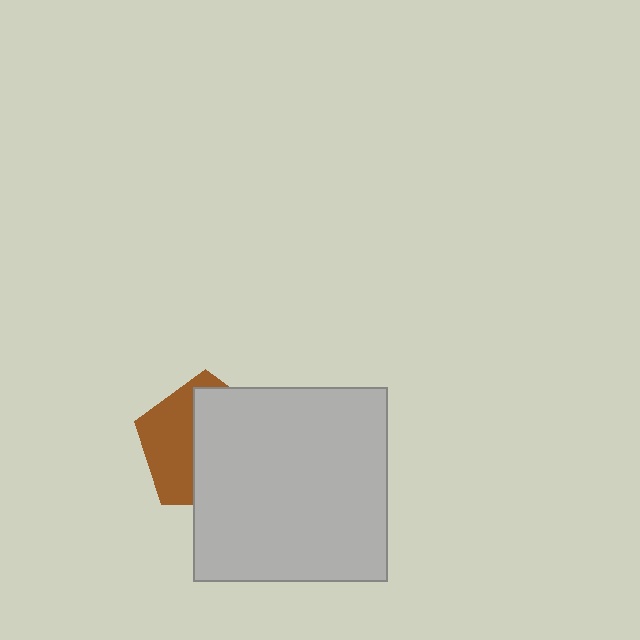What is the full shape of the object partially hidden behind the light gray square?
The partially hidden object is a brown pentagon.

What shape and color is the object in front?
The object in front is a light gray square.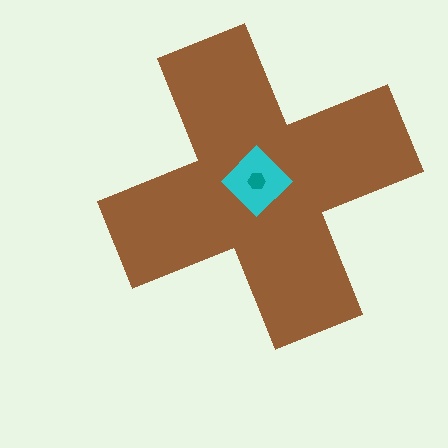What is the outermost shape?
The brown cross.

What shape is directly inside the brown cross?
The cyan diamond.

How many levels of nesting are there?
3.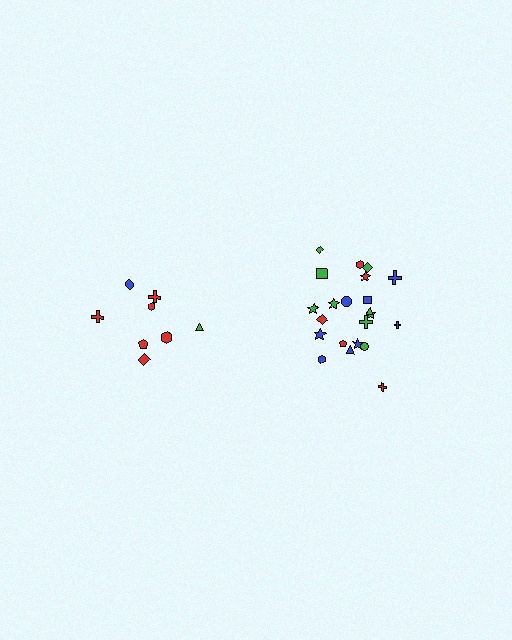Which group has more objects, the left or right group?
The right group.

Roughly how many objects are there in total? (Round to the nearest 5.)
Roughly 30 objects in total.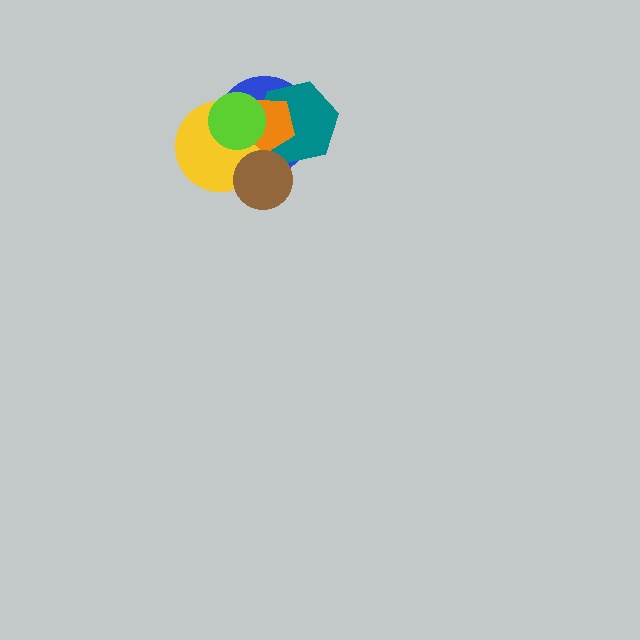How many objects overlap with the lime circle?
5 objects overlap with the lime circle.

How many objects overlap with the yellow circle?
5 objects overlap with the yellow circle.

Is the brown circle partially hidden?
No, no other shape covers it.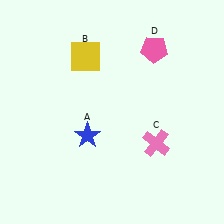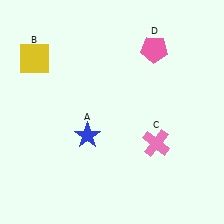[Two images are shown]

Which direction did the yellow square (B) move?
The yellow square (B) moved left.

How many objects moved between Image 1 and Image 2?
1 object moved between the two images.